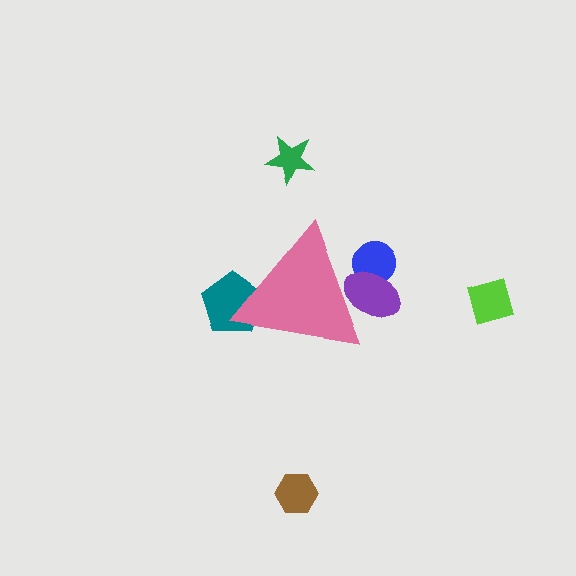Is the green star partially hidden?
No, the green star is fully visible.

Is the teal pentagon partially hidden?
Yes, the teal pentagon is partially hidden behind the pink triangle.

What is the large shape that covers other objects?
A pink triangle.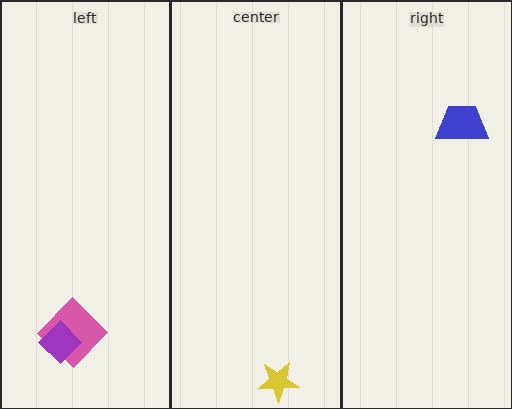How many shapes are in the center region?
1.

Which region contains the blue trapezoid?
The right region.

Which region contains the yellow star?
The center region.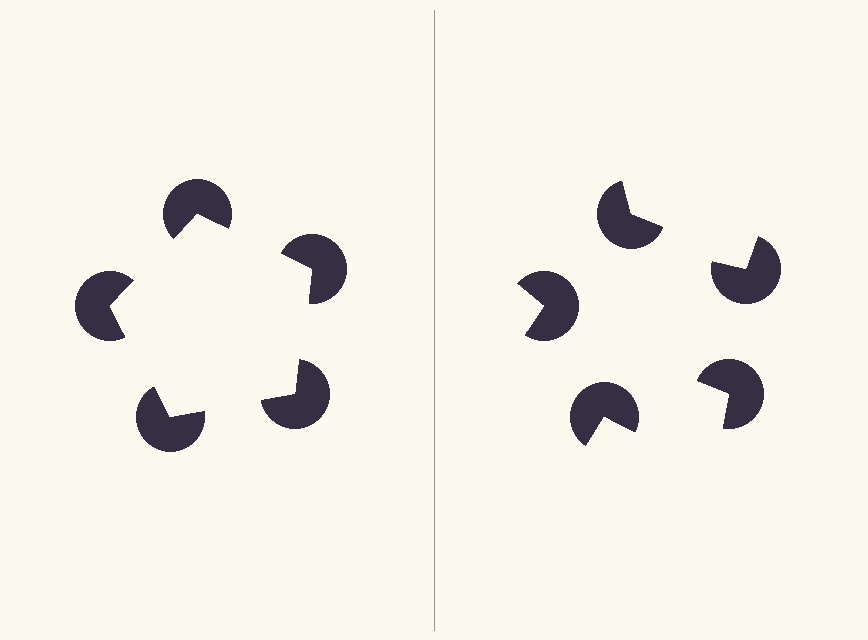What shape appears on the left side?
An illusory pentagon.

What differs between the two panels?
The pac-man discs are positioned identically on both sides; only the wedge orientations differ. On the left they align to a pentagon; on the right they are misaligned.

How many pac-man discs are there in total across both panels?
10 — 5 on each side.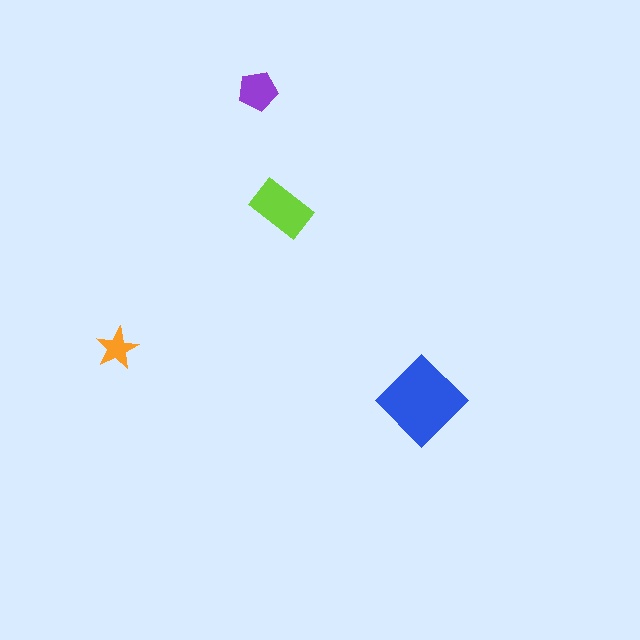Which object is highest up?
The purple pentagon is topmost.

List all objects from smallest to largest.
The orange star, the purple pentagon, the lime rectangle, the blue diamond.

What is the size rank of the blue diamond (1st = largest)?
1st.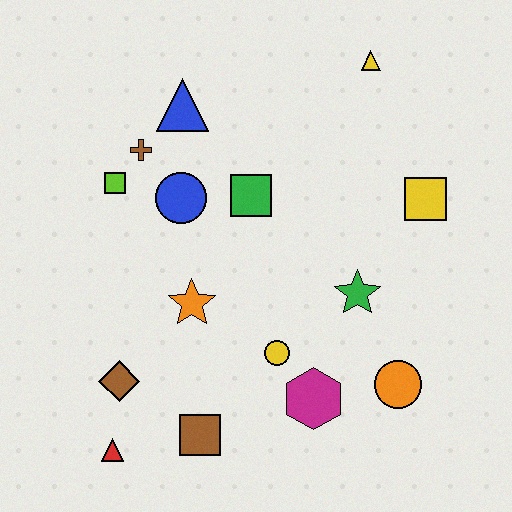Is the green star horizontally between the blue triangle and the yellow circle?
No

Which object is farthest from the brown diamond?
The yellow triangle is farthest from the brown diamond.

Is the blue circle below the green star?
No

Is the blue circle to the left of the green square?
Yes